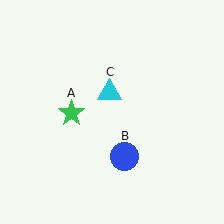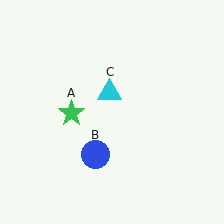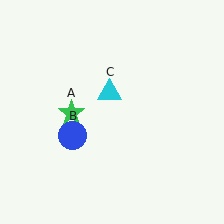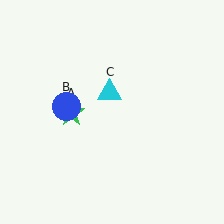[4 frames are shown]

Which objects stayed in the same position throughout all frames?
Green star (object A) and cyan triangle (object C) remained stationary.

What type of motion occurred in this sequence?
The blue circle (object B) rotated clockwise around the center of the scene.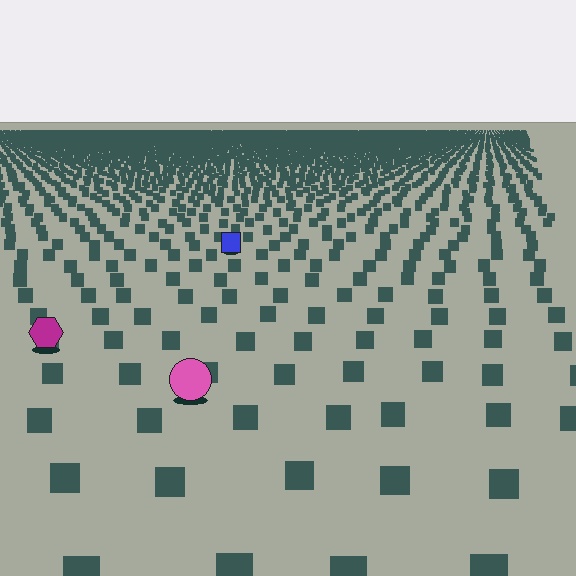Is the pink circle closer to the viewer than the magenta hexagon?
Yes. The pink circle is closer — you can tell from the texture gradient: the ground texture is coarser near it.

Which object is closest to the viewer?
The pink circle is closest. The texture marks near it are larger and more spread out.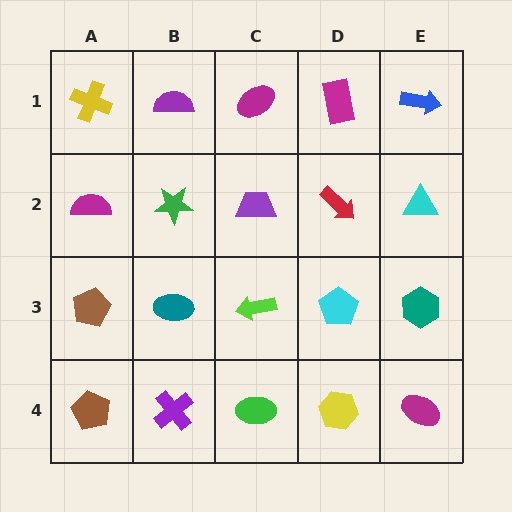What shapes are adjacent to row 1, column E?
A cyan triangle (row 2, column E), a magenta rectangle (row 1, column D).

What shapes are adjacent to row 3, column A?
A magenta semicircle (row 2, column A), a brown pentagon (row 4, column A), a teal ellipse (row 3, column B).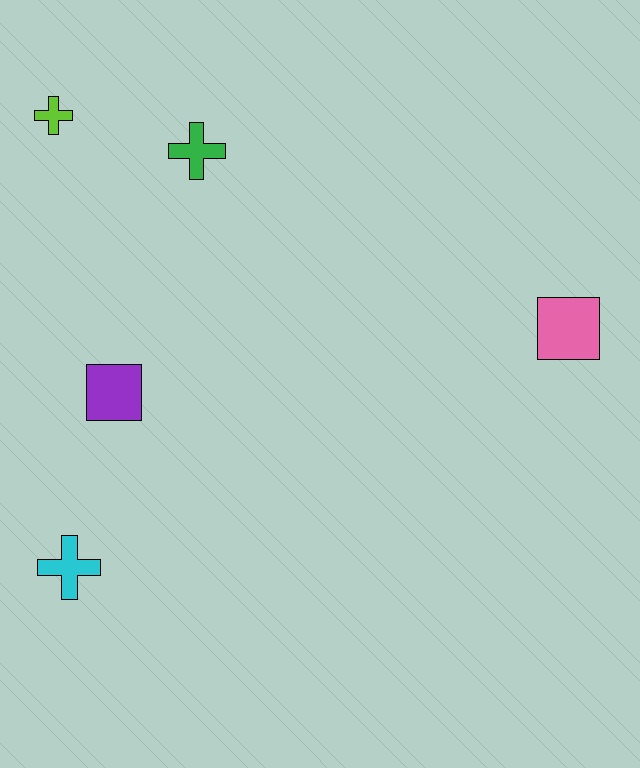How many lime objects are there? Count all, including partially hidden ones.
There is 1 lime object.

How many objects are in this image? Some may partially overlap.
There are 5 objects.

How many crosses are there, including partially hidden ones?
There are 3 crosses.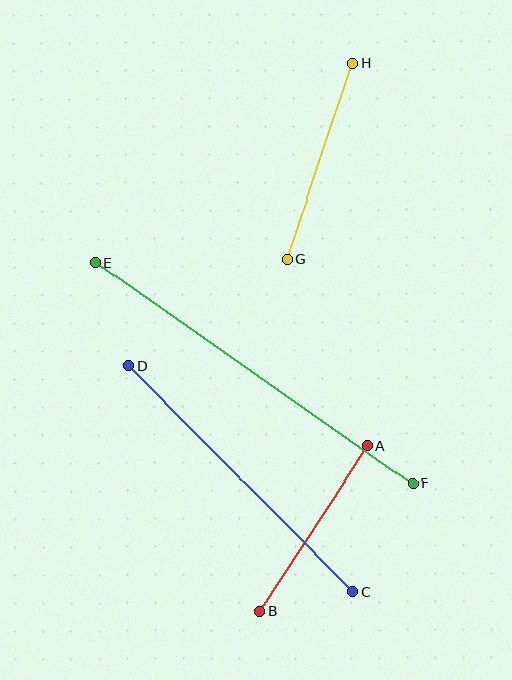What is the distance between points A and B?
The distance is approximately 198 pixels.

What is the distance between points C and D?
The distance is approximately 317 pixels.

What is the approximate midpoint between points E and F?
The midpoint is at approximately (254, 373) pixels.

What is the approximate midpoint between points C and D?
The midpoint is at approximately (241, 479) pixels.